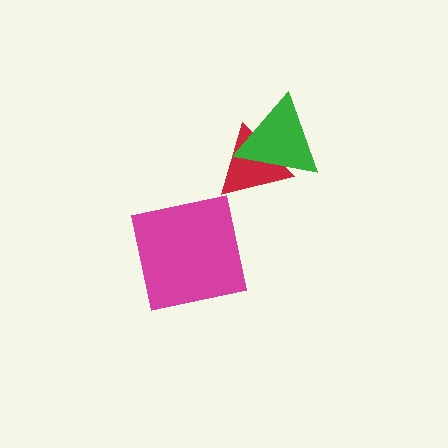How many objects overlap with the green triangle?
1 object overlaps with the green triangle.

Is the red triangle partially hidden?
Yes, it is partially covered by another shape.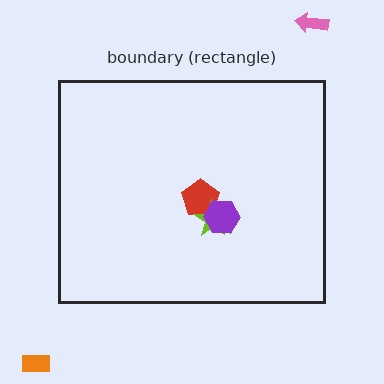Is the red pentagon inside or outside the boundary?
Inside.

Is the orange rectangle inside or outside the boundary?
Outside.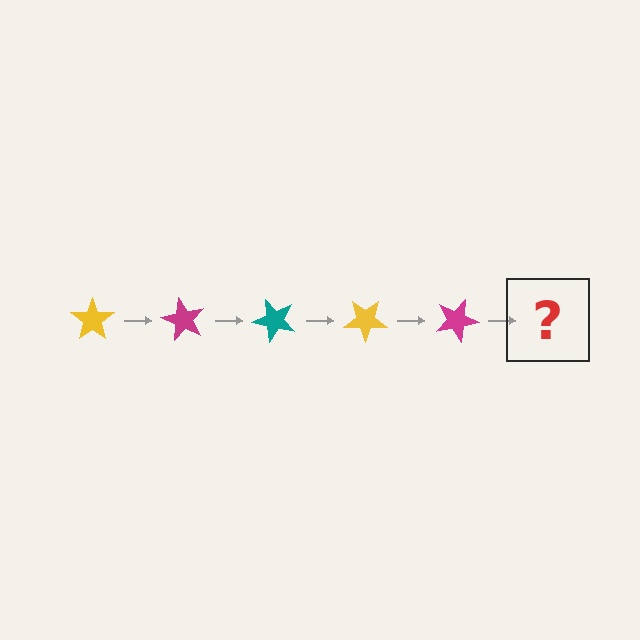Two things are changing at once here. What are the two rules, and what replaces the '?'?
The two rules are that it rotates 60 degrees each step and the color cycles through yellow, magenta, and teal. The '?' should be a teal star, rotated 300 degrees from the start.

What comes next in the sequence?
The next element should be a teal star, rotated 300 degrees from the start.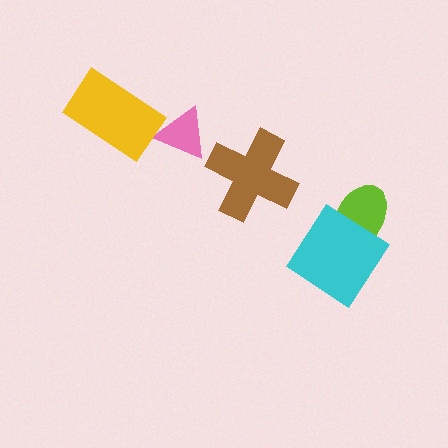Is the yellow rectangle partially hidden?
No, no other shape covers it.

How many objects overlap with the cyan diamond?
1 object overlaps with the cyan diamond.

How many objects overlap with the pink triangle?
0 objects overlap with the pink triangle.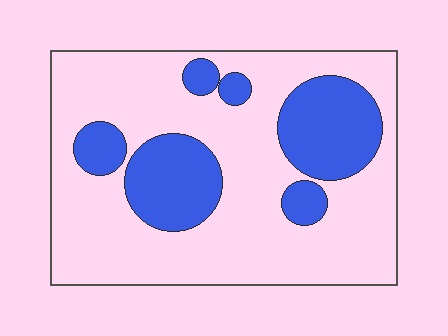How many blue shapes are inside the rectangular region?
6.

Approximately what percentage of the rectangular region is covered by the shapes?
Approximately 25%.